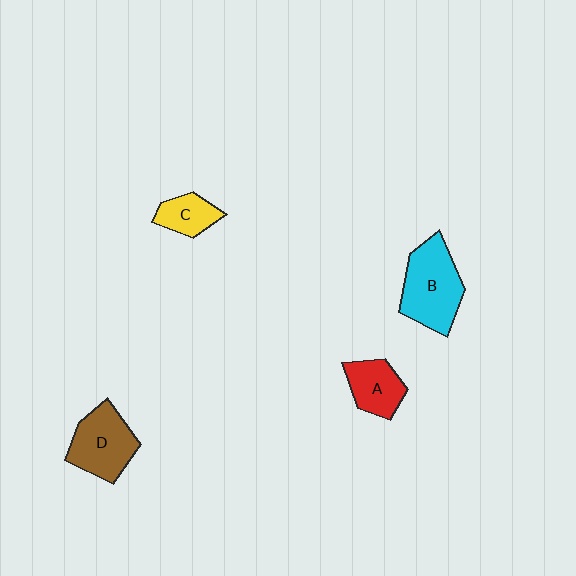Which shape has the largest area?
Shape B (cyan).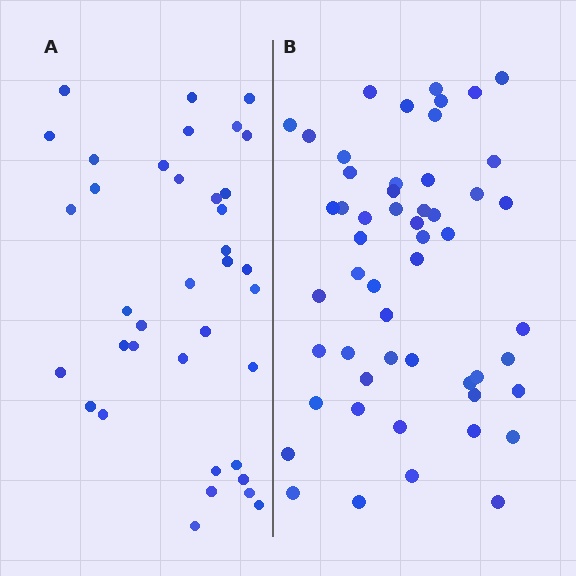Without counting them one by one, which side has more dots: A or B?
Region B (the right region) has more dots.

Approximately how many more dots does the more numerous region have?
Region B has approximately 15 more dots than region A.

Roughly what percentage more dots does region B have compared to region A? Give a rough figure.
About 45% more.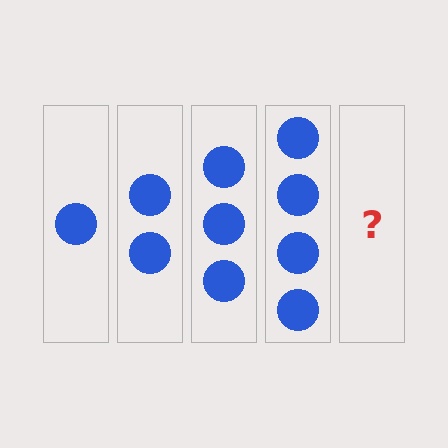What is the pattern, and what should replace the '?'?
The pattern is that each step adds one more circle. The '?' should be 5 circles.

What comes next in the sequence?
The next element should be 5 circles.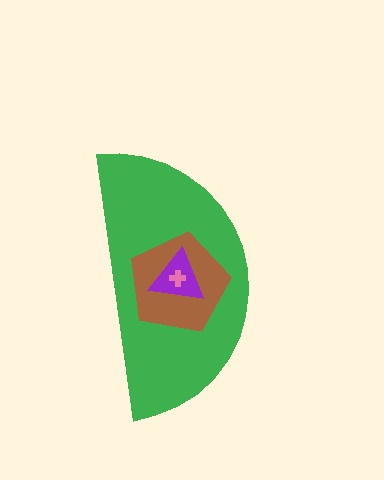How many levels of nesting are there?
4.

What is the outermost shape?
The green semicircle.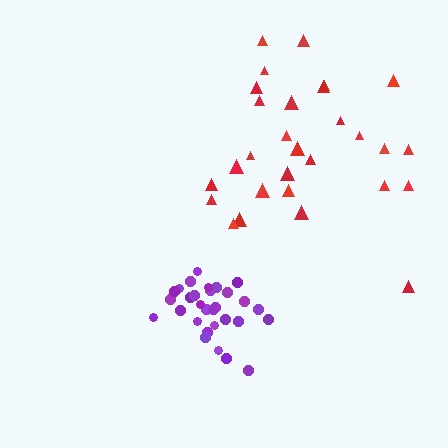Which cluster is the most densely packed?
Purple.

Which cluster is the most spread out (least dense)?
Red.